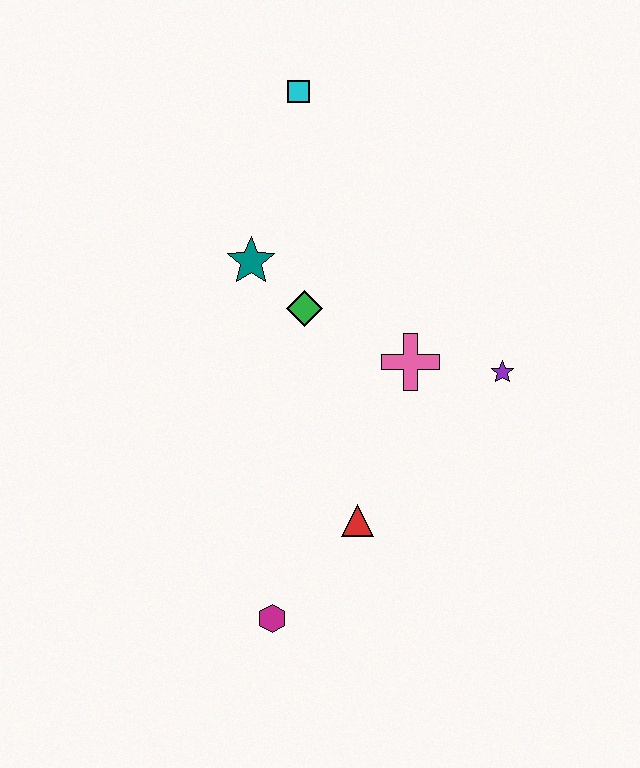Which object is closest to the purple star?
The pink cross is closest to the purple star.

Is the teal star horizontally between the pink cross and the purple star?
No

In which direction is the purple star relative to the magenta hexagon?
The purple star is above the magenta hexagon.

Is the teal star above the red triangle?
Yes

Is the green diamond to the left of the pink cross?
Yes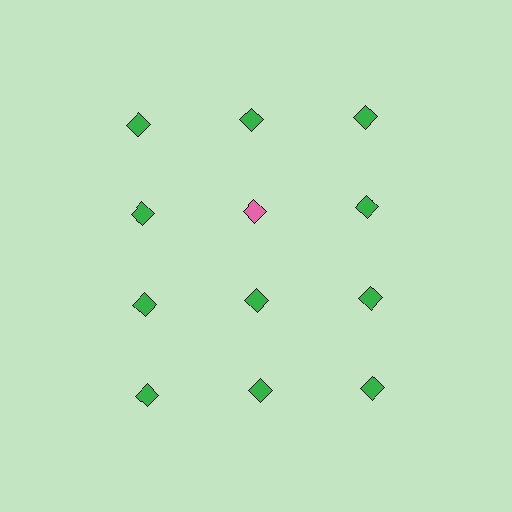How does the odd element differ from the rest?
It has a different color: pink instead of green.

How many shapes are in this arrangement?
There are 12 shapes arranged in a grid pattern.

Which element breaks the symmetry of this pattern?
The pink diamond in the second row, second from left column breaks the symmetry. All other shapes are green diamonds.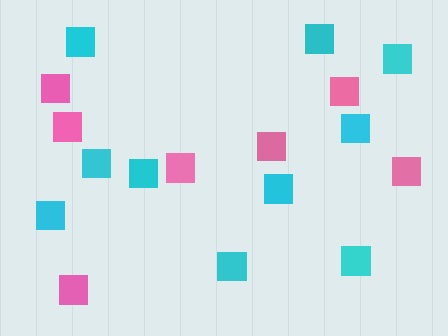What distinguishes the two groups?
There are 2 groups: one group of pink squares (7) and one group of cyan squares (10).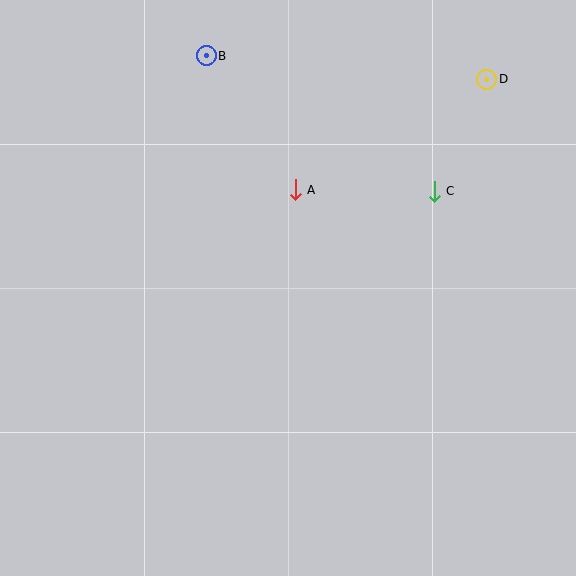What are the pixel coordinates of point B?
Point B is at (206, 56).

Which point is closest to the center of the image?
Point A at (295, 190) is closest to the center.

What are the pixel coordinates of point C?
Point C is at (434, 191).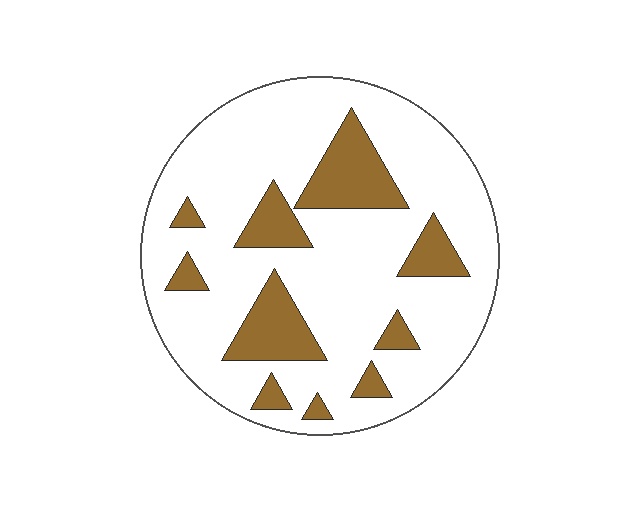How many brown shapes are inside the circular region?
10.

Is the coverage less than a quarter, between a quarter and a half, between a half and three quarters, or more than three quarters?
Less than a quarter.